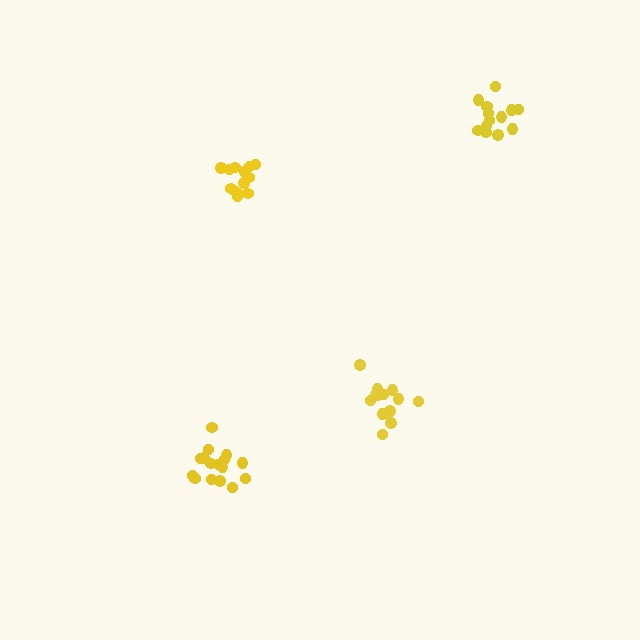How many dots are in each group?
Group 1: 13 dots, Group 2: 13 dots, Group 3: 15 dots, Group 4: 16 dots (57 total).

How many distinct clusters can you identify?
There are 4 distinct clusters.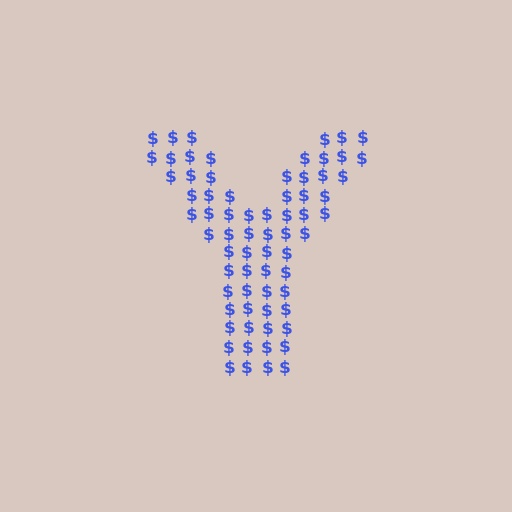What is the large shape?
The large shape is the letter Y.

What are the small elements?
The small elements are dollar signs.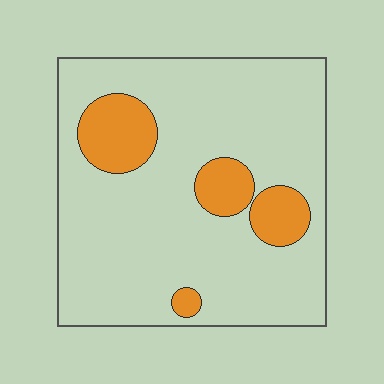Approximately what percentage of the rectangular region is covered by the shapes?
Approximately 15%.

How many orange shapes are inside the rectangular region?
4.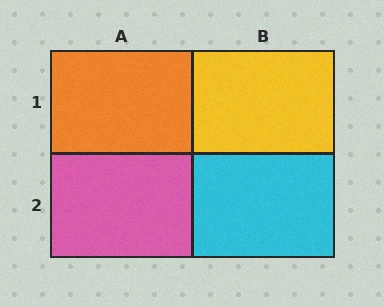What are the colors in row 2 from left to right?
Pink, cyan.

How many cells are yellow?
1 cell is yellow.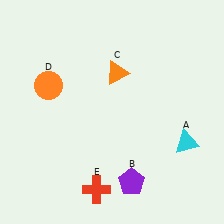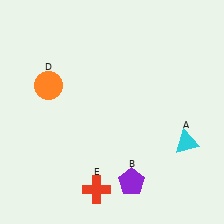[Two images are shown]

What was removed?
The orange triangle (C) was removed in Image 2.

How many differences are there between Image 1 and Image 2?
There is 1 difference between the two images.